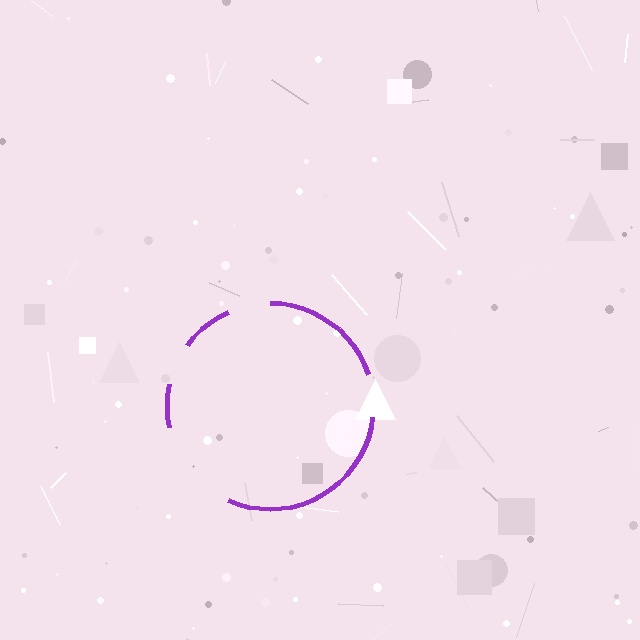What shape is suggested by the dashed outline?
The dashed outline suggests a circle.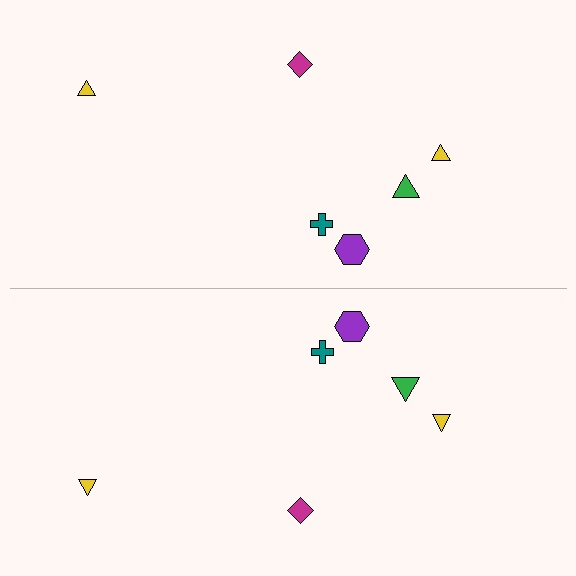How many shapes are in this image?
There are 12 shapes in this image.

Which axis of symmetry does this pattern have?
The pattern has a horizontal axis of symmetry running through the center of the image.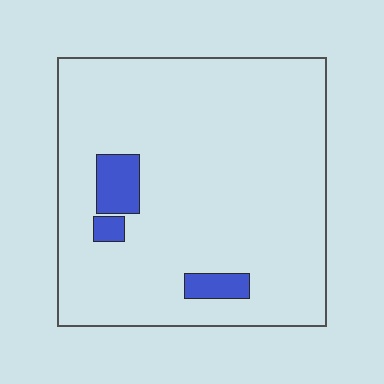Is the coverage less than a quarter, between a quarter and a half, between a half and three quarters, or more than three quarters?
Less than a quarter.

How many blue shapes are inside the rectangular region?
3.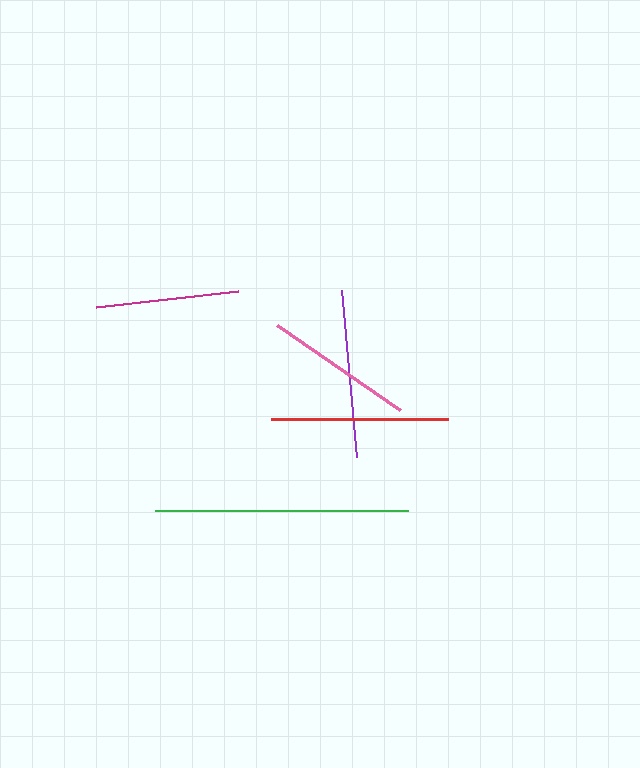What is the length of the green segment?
The green segment is approximately 252 pixels long.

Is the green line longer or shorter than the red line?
The green line is longer than the red line.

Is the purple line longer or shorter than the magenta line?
The purple line is longer than the magenta line.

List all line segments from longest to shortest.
From longest to shortest: green, red, purple, pink, magenta.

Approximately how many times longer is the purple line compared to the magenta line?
The purple line is approximately 1.2 times the length of the magenta line.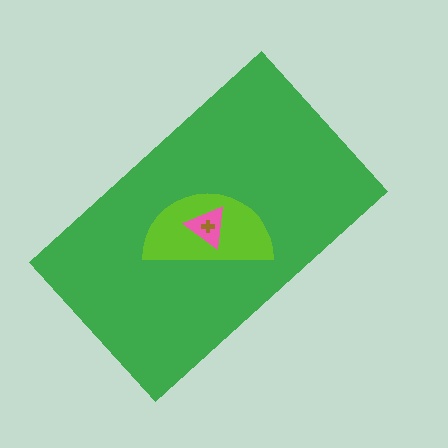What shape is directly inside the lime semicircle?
The pink triangle.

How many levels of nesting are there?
4.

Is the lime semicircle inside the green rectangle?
Yes.